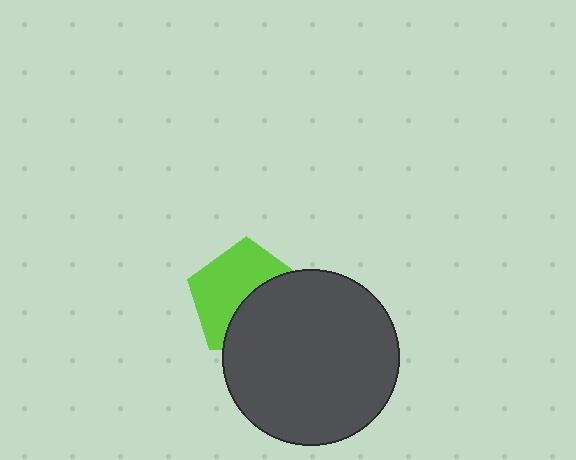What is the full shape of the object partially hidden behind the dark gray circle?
The partially hidden object is a lime pentagon.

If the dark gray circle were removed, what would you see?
You would see the complete lime pentagon.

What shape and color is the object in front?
The object in front is a dark gray circle.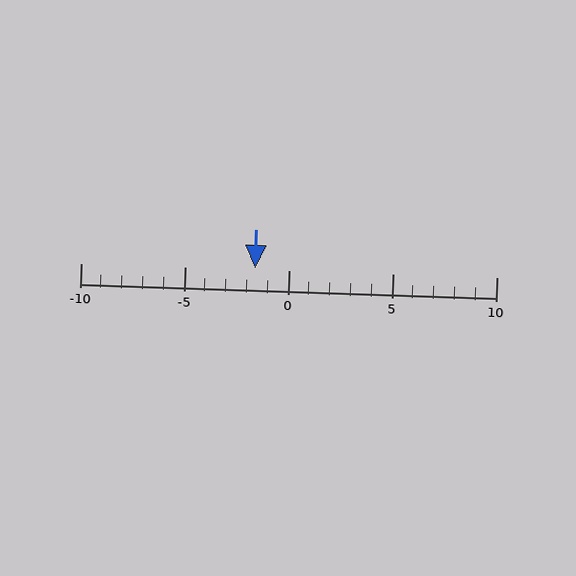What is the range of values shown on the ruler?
The ruler shows values from -10 to 10.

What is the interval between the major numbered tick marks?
The major tick marks are spaced 5 units apart.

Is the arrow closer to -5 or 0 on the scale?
The arrow is closer to 0.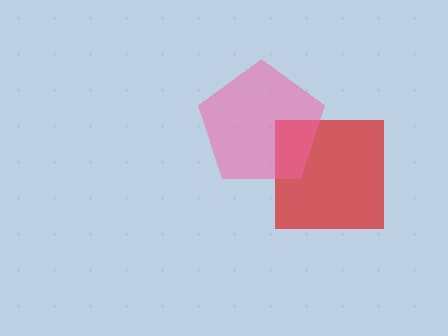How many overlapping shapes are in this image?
There are 2 overlapping shapes in the image.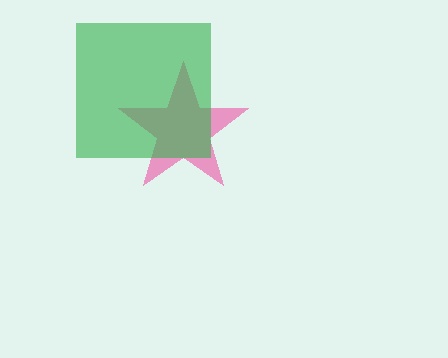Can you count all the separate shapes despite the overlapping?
Yes, there are 2 separate shapes.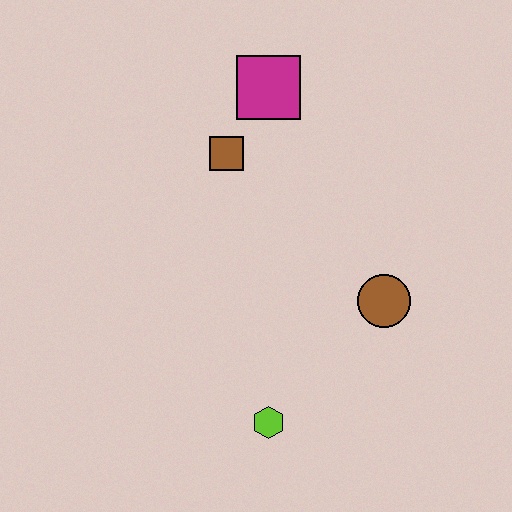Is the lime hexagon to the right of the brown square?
Yes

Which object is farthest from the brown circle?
The magenta square is farthest from the brown circle.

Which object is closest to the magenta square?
The brown square is closest to the magenta square.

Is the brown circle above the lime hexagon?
Yes